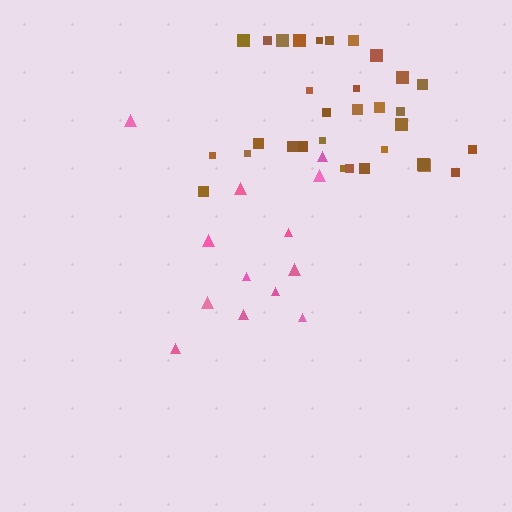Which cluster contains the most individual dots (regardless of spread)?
Brown (32).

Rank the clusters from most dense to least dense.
brown, pink.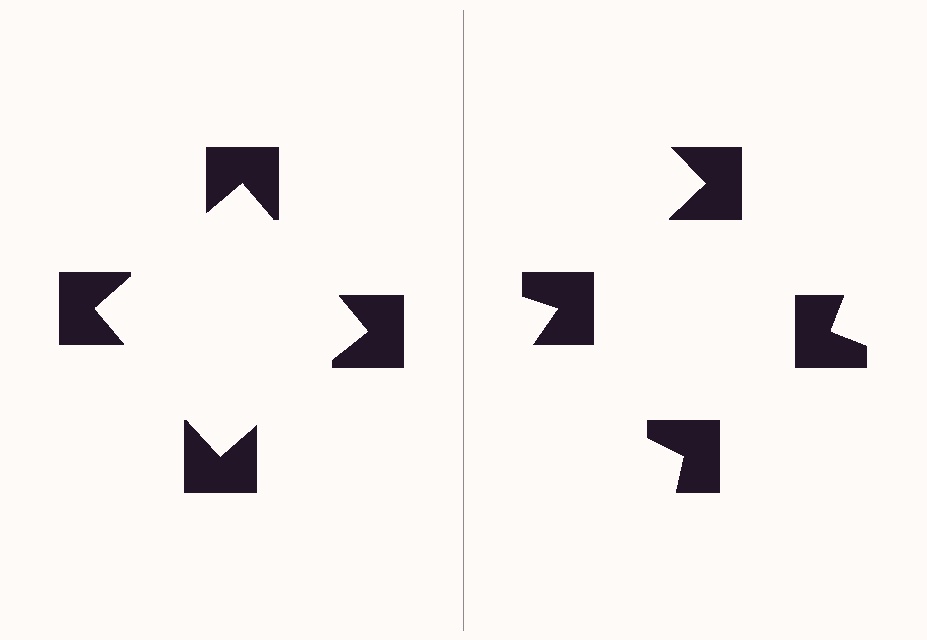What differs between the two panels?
The notched squares are positioned identically on both sides; only the wedge orientations differ. On the left they align to a square; on the right they are misaligned.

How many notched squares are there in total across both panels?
8 — 4 on each side.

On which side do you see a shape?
An illusory square appears on the left side. On the right side the wedge cuts are rotated, so no coherent shape forms.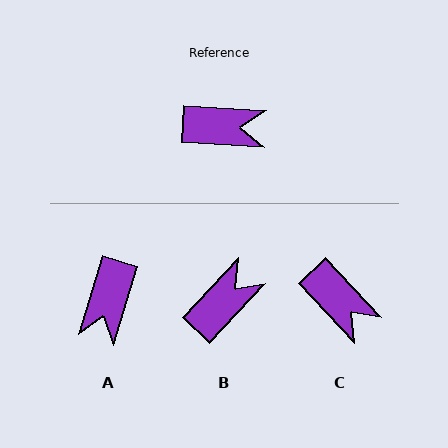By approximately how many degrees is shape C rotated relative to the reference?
Approximately 44 degrees clockwise.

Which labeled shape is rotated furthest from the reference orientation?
A, about 103 degrees away.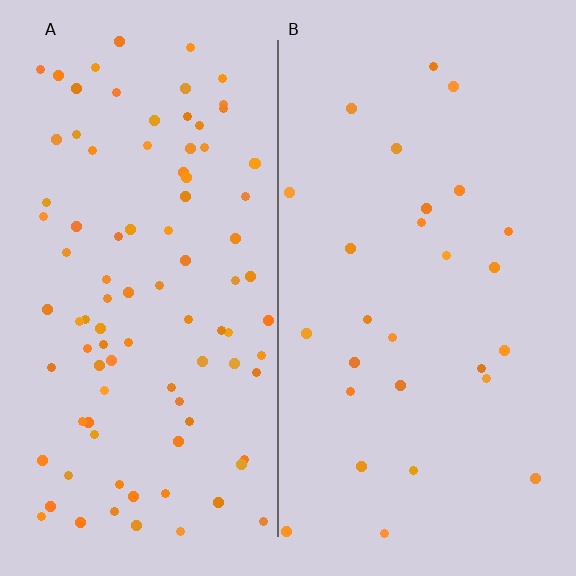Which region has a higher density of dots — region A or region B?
A (the left).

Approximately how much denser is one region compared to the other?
Approximately 3.4× — region A over region B.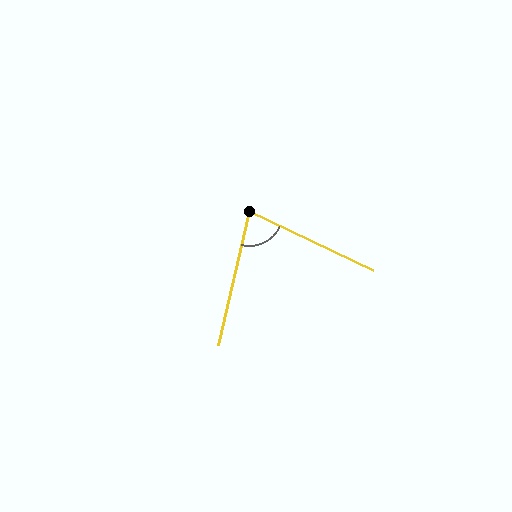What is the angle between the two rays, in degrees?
Approximately 78 degrees.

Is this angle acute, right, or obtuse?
It is acute.